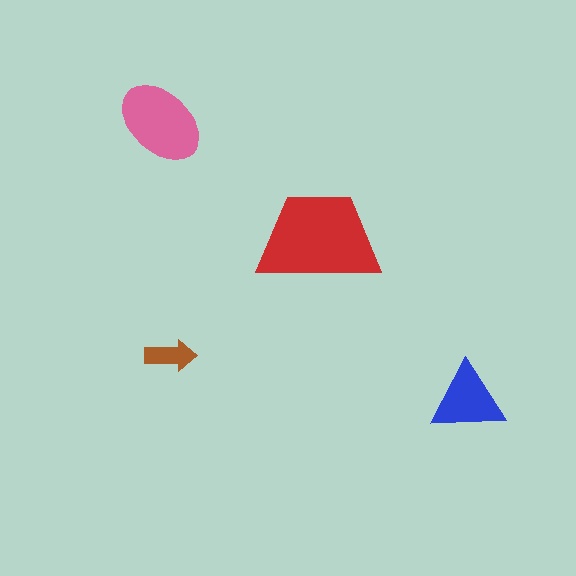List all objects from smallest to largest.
The brown arrow, the blue triangle, the pink ellipse, the red trapezoid.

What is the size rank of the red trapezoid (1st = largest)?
1st.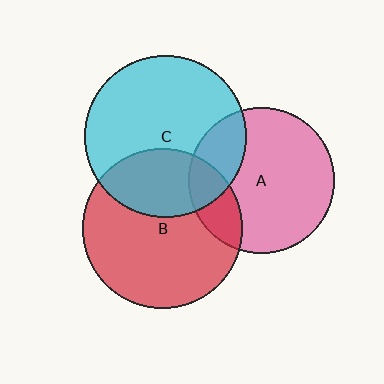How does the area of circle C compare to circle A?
Approximately 1.2 times.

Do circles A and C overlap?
Yes.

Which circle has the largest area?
Circle C (cyan).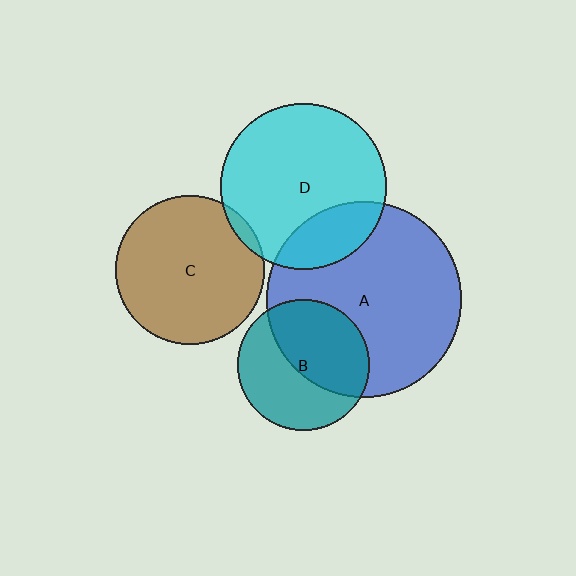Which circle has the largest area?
Circle A (blue).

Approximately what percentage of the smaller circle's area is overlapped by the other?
Approximately 50%.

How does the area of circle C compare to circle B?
Approximately 1.3 times.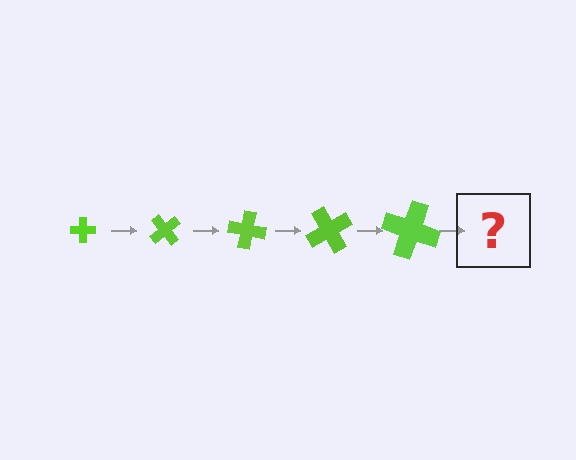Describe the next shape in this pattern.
It should be a cross, larger than the previous one and rotated 250 degrees from the start.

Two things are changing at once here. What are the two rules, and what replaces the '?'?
The two rules are that the cross grows larger each step and it rotates 50 degrees each step. The '?' should be a cross, larger than the previous one and rotated 250 degrees from the start.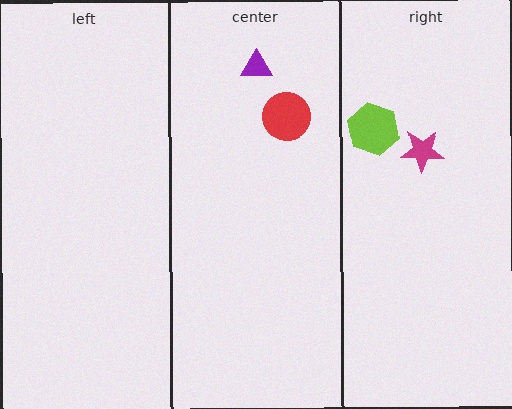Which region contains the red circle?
The center region.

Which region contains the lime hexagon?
The right region.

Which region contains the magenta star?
The right region.